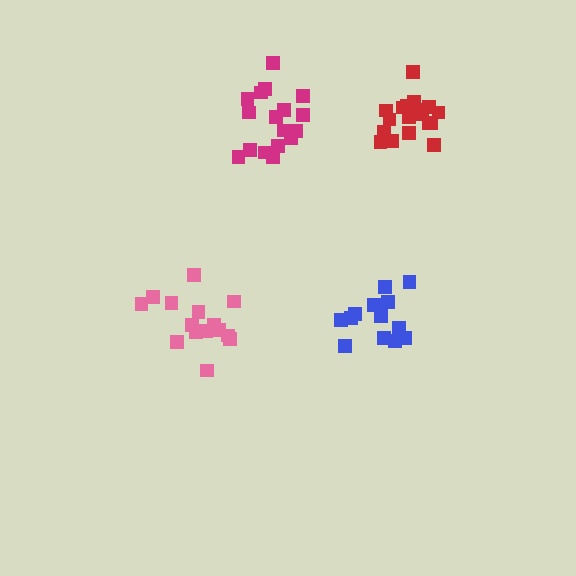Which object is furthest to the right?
The red cluster is rightmost.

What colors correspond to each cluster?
The clusters are colored: blue, magenta, pink, red.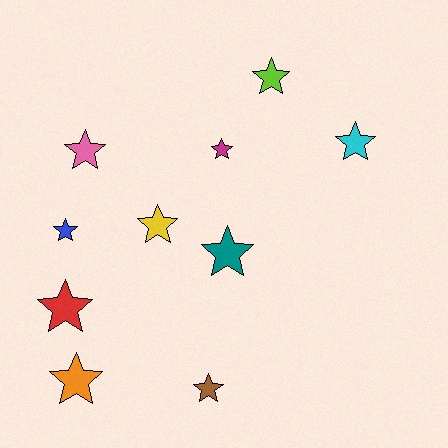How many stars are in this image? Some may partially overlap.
There are 10 stars.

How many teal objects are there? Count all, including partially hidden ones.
There is 1 teal object.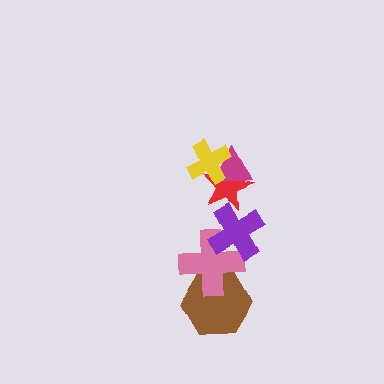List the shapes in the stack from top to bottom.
From top to bottom: the yellow cross, the magenta triangle, the red star, the purple cross, the pink cross, the brown hexagon.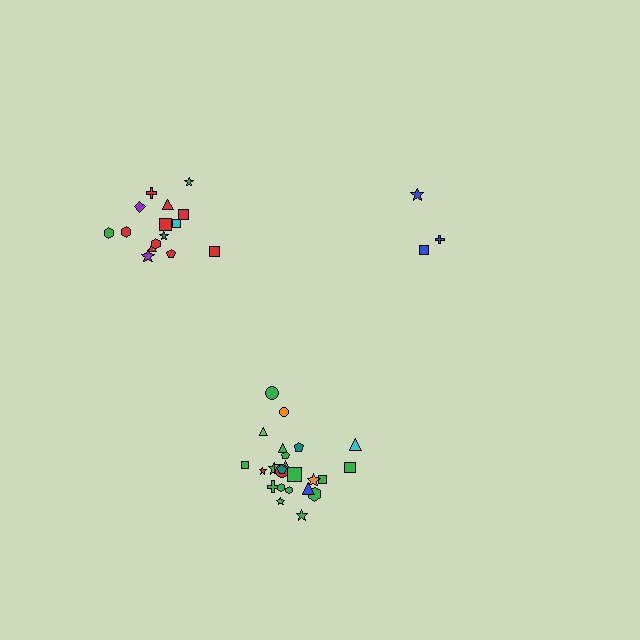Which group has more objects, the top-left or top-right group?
The top-left group.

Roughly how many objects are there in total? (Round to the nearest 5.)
Roughly 45 objects in total.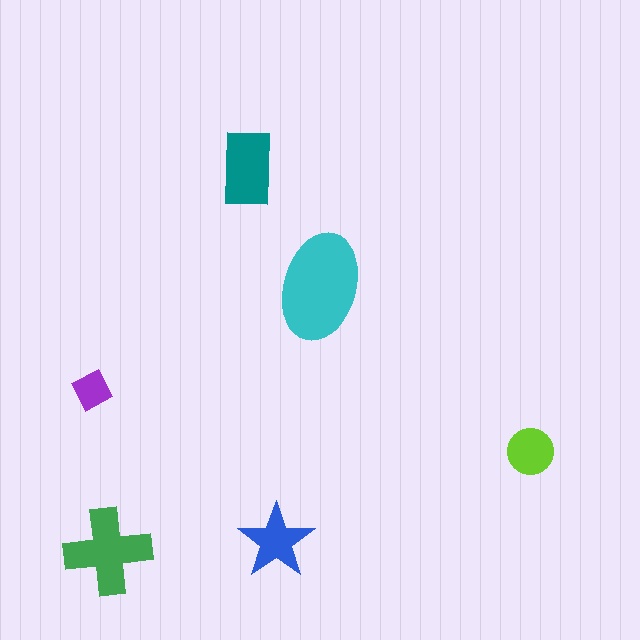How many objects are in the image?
There are 6 objects in the image.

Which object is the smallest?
The purple diamond.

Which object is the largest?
The cyan ellipse.